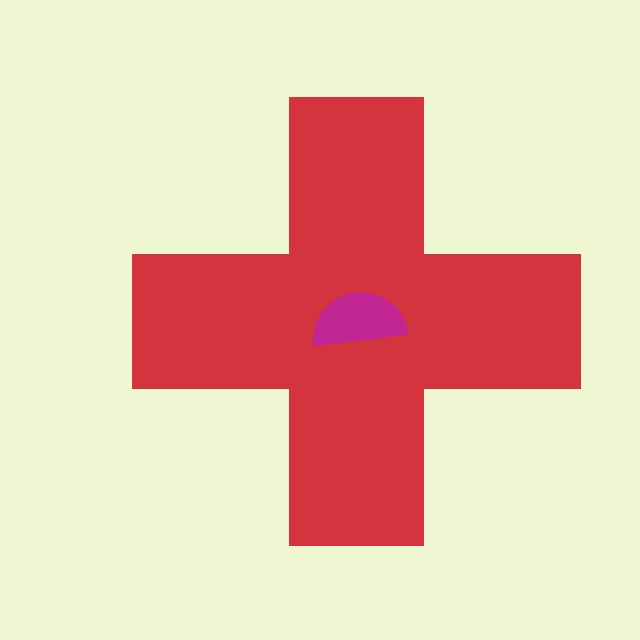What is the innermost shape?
The magenta semicircle.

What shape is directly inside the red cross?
The magenta semicircle.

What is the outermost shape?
The red cross.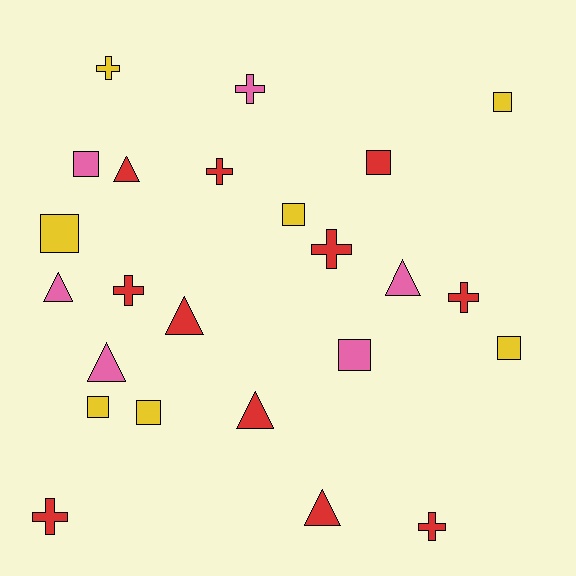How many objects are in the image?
There are 24 objects.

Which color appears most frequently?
Red, with 11 objects.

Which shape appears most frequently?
Square, with 9 objects.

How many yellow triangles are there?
There are no yellow triangles.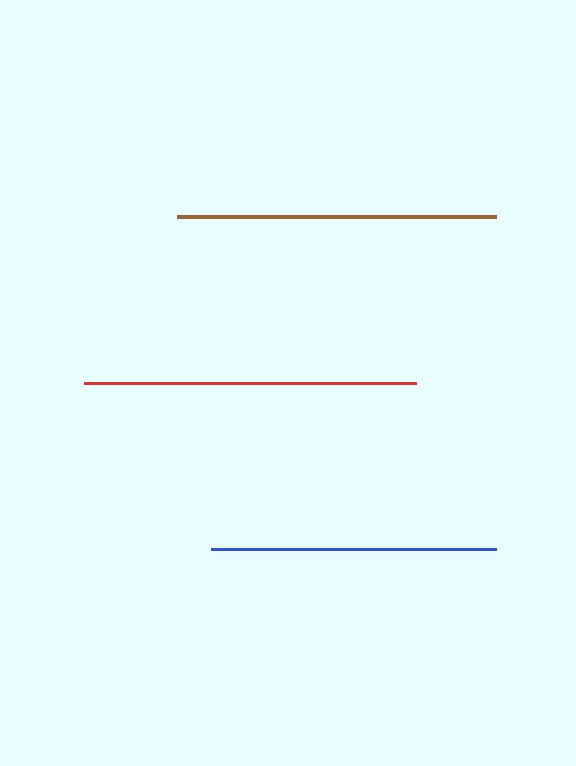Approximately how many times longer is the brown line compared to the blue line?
The brown line is approximately 1.1 times the length of the blue line.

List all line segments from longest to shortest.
From longest to shortest: red, brown, blue.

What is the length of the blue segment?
The blue segment is approximately 285 pixels long.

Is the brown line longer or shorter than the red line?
The red line is longer than the brown line.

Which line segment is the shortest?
The blue line is the shortest at approximately 285 pixels.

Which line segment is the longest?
The red line is the longest at approximately 332 pixels.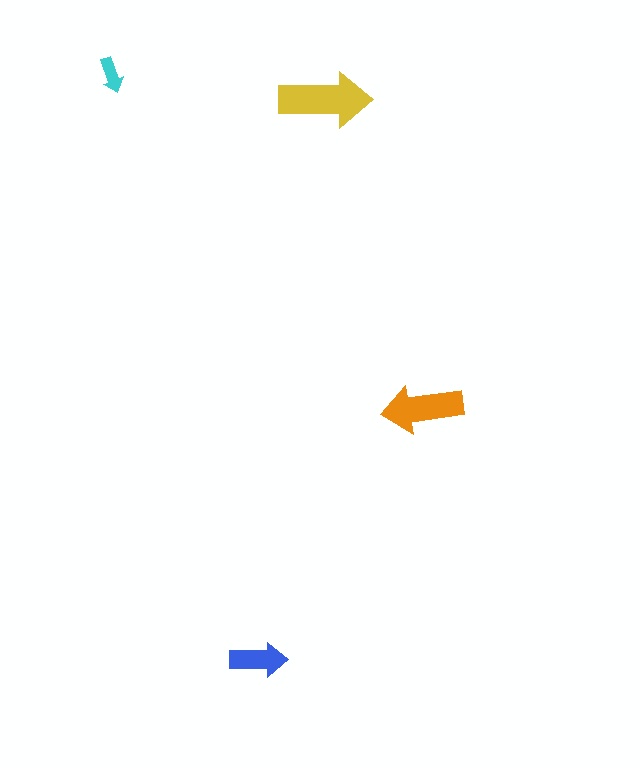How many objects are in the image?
There are 4 objects in the image.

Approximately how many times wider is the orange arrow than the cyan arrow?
About 2 times wider.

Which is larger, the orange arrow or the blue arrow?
The orange one.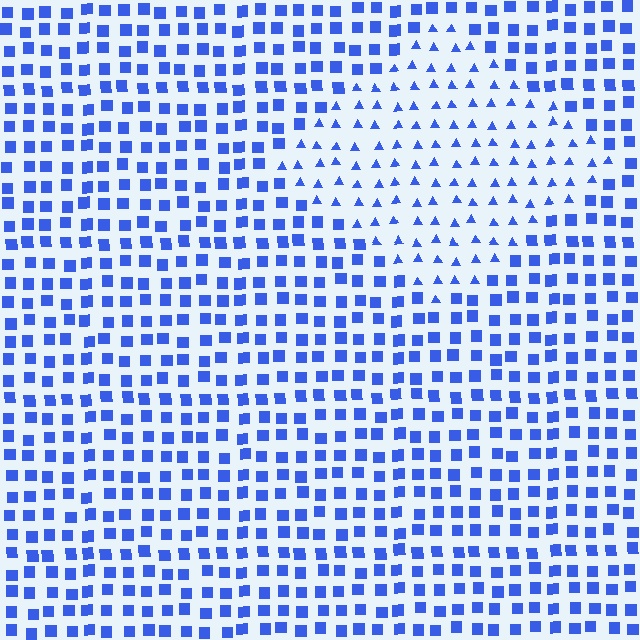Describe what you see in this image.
The image is filled with small blue elements arranged in a uniform grid. A diamond-shaped region contains triangles, while the surrounding area contains squares. The boundary is defined purely by the change in element shape.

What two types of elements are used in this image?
The image uses triangles inside the diamond region and squares outside it.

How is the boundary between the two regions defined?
The boundary is defined by a change in element shape: triangles inside vs. squares outside. All elements share the same color and spacing.